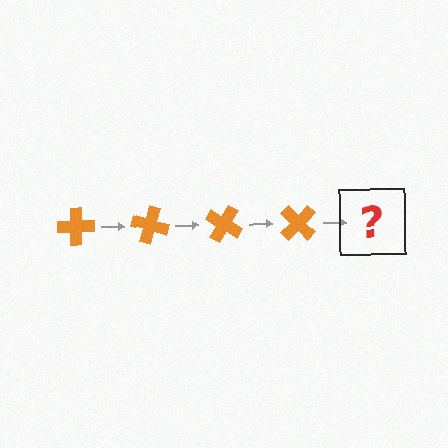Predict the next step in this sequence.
The next step is an orange cross rotated 60 degrees.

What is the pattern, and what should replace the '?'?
The pattern is that the cross rotates 15 degrees each step. The '?' should be an orange cross rotated 60 degrees.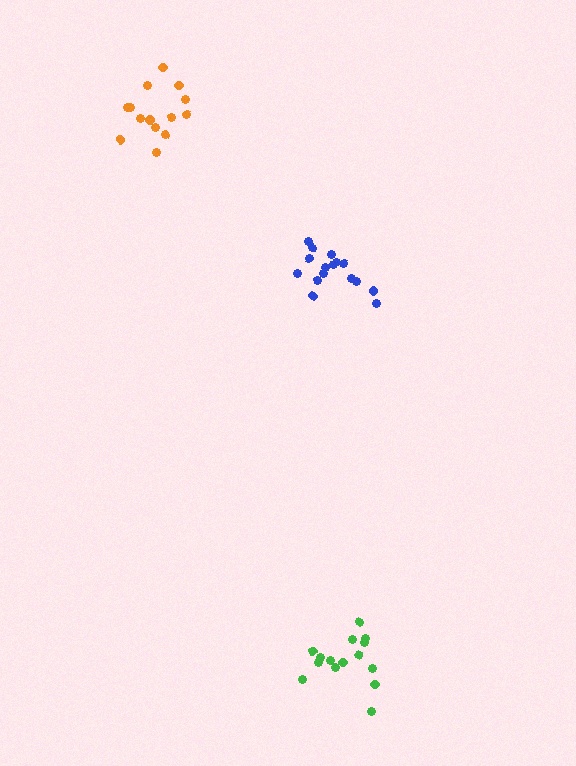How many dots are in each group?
Group 1: 16 dots, Group 2: 15 dots, Group 3: 14 dots (45 total).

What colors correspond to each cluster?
The clusters are colored: blue, green, orange.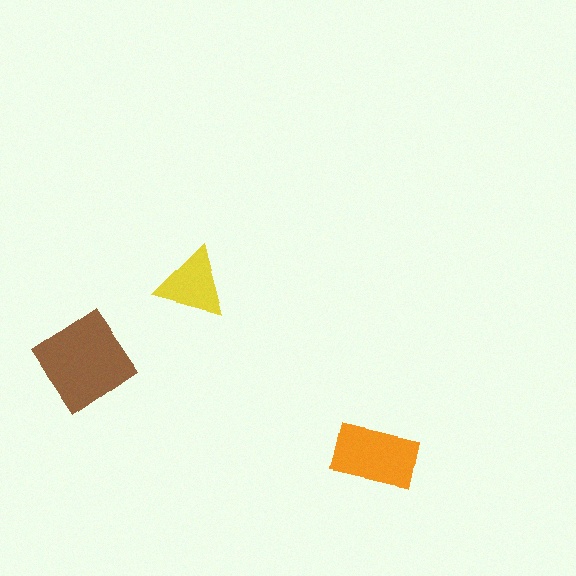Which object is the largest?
The brown diamond.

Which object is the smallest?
The yellow triangle.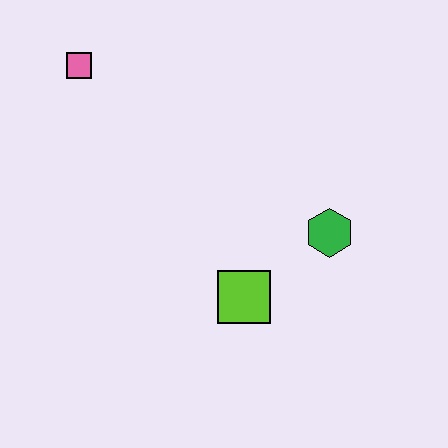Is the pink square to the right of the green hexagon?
No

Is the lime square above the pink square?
No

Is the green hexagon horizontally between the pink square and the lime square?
No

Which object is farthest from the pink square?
The green hexagon is farthest from the pink square.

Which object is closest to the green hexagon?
The lime square is closest to the green hexagon.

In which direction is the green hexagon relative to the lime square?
The green hexagon is to the right of the lime square.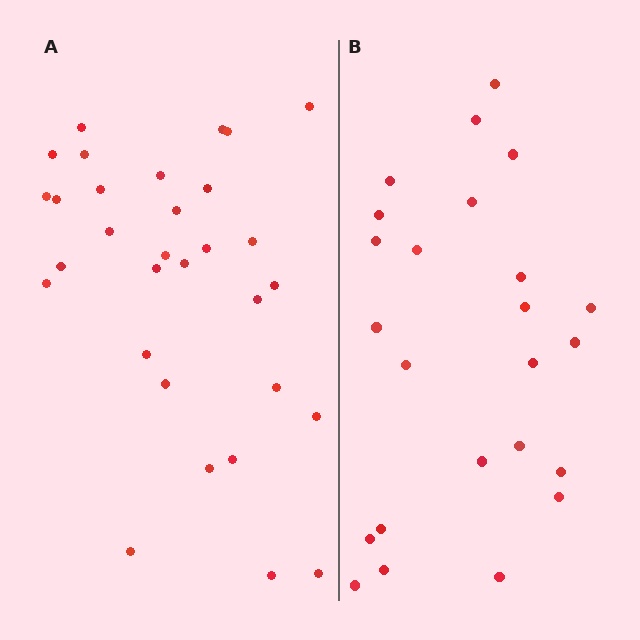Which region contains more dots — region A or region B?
Region A (the left region) has more dots.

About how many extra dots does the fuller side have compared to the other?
Region A has roughly 8 or so more dots than region B.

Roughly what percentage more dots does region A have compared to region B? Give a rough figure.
About 30% more.